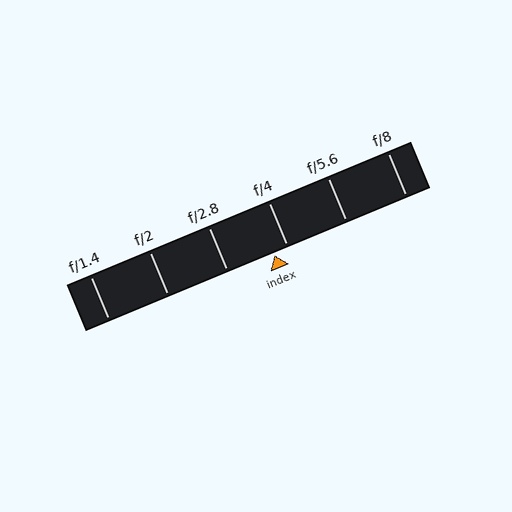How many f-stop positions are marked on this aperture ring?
There are 6 f-stop positions marked.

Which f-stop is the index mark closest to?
The index mark is closest to f/4.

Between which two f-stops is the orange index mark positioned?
The index mark is between f/2.8 and f/4.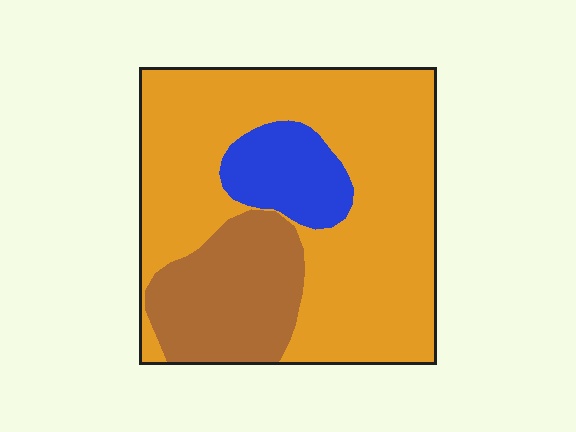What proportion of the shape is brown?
Brown takes up about one fifth (1/5) of the shape.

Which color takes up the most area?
Orange, at roughly 65%.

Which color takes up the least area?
Blue, at roughly 10%.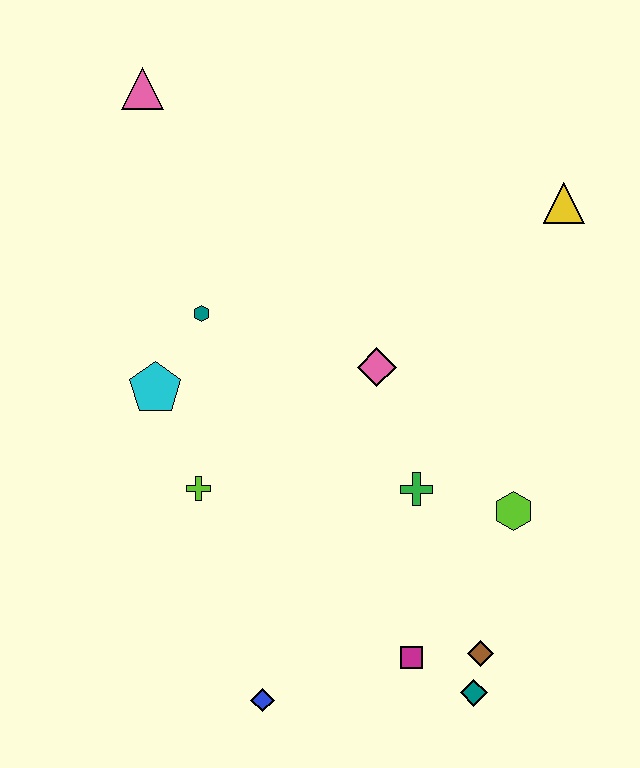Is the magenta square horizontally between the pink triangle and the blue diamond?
No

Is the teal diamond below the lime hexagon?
Yes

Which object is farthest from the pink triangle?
The teal diamond is farthest from the pink triangle.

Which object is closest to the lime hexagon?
The green cross is closest to the lime hexagon.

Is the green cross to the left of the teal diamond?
Yes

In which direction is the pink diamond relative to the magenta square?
The pink diamond is above the magenta square.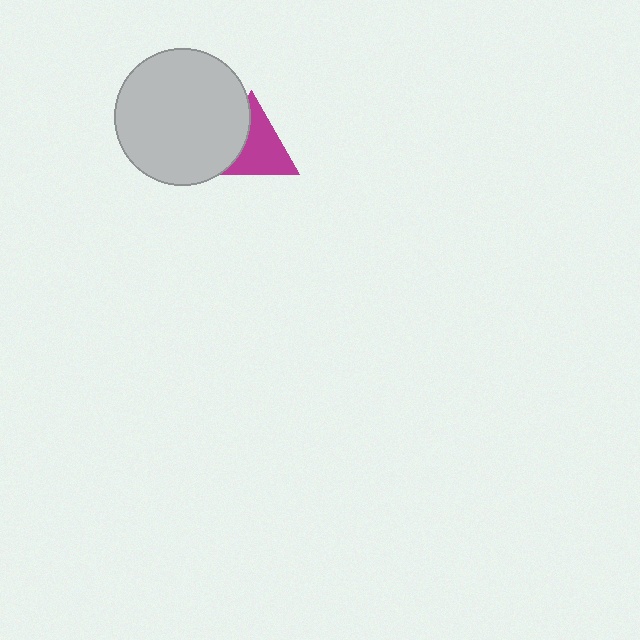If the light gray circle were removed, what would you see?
You would see the complete magenta triangle.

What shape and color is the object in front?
The object in front is a light gray circle.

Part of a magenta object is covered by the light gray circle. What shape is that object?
It is a triangle.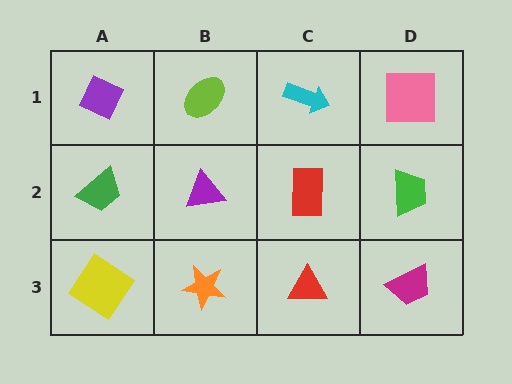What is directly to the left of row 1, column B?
A purple diamond.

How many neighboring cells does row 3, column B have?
3.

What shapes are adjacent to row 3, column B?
A purple triangle (row 2, column B), a yellow diamond (row 3, column A), a red triangle (row 3, column C).